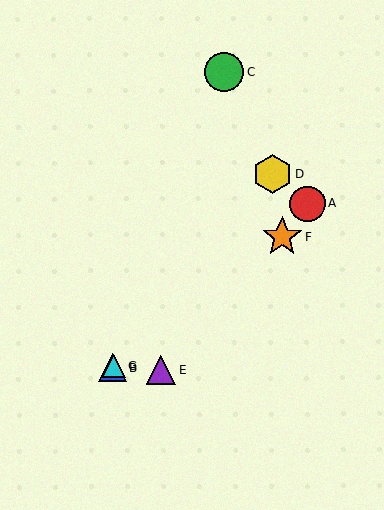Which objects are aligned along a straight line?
Objects B, D, G are aligned along a straight line.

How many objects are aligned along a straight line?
3 objects (B, D, G) are aligned along a straight line.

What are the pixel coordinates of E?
Object E is at (161, 370).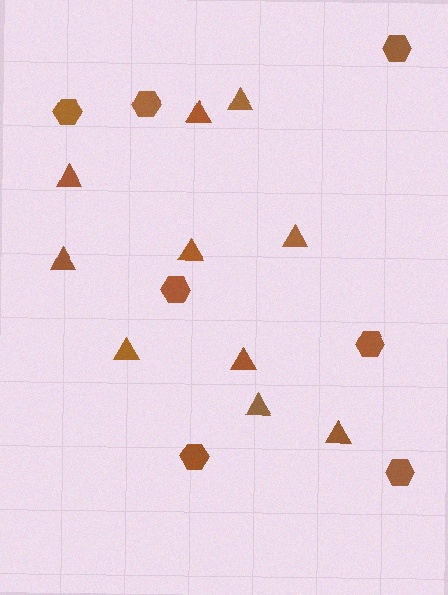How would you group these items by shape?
There are 2 groups: one group of triangles (10) and one group of hexagons (7).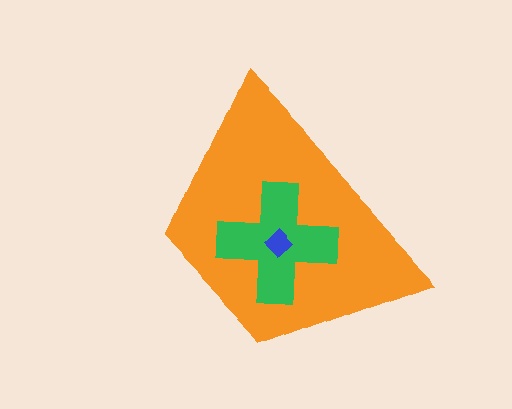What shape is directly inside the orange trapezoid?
The green cross.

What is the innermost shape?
The blue diamond.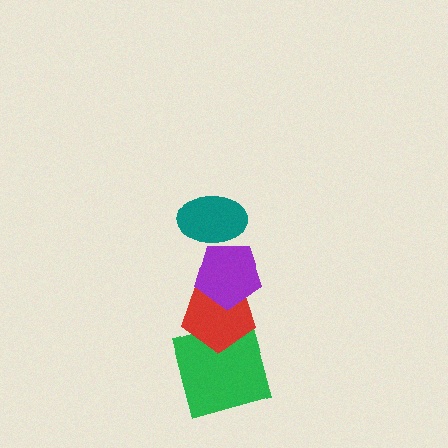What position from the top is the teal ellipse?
The teal ellipse is 1st from the top.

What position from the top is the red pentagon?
The red pentagon is 3rd from the top.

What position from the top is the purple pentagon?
The purple pentagon is 2nd from the top.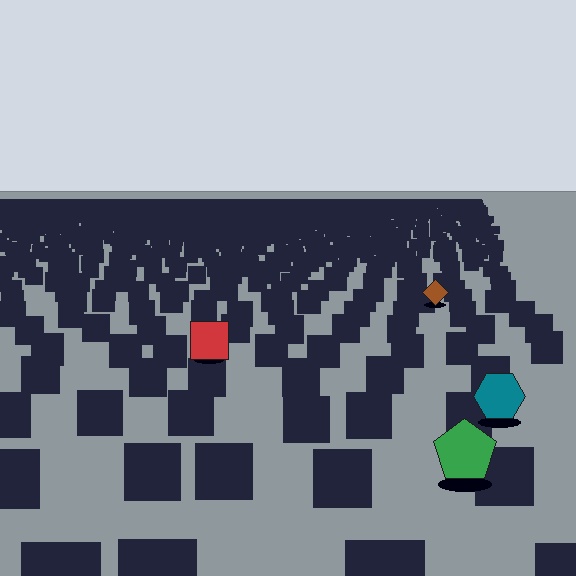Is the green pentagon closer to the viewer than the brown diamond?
Yes. The green pentagon is closer — you can tell from the texture gradient: the ground texture is coarser near it.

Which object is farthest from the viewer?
The brown diamond is farthest from the viewer. It appears smaller and the ground texture around it is denser.